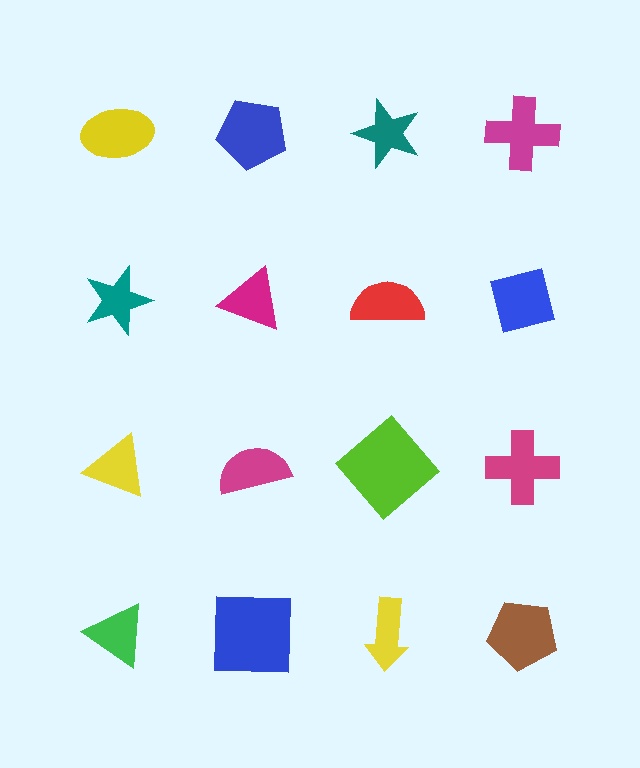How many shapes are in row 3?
4 shapes.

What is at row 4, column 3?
A yellow arrow.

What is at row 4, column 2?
A blue square.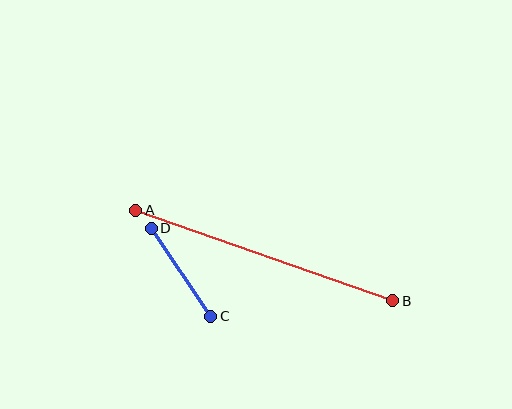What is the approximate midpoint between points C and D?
The midpoint is at approximately (181, 272) pixels.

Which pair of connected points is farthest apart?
Points A and B are farthest apart.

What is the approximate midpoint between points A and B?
The midpoint is at approximately (264, 255) pixels.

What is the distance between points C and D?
The distance is approximately 106 pixels.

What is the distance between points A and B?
The distance is approximately 273 pixels.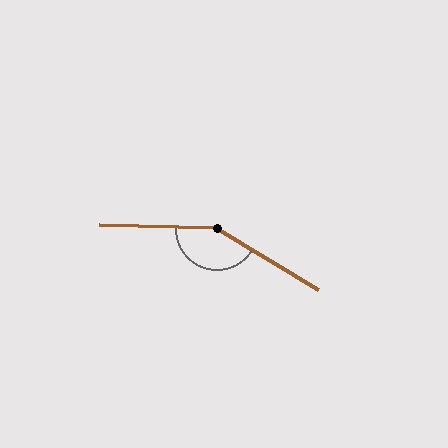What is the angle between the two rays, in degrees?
Approximately 151 degrees.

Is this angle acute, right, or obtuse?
It is obtuse.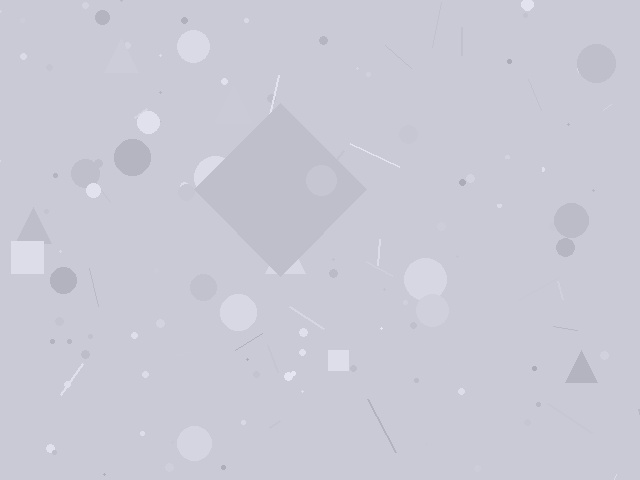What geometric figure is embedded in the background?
A diamond is embedded in the background.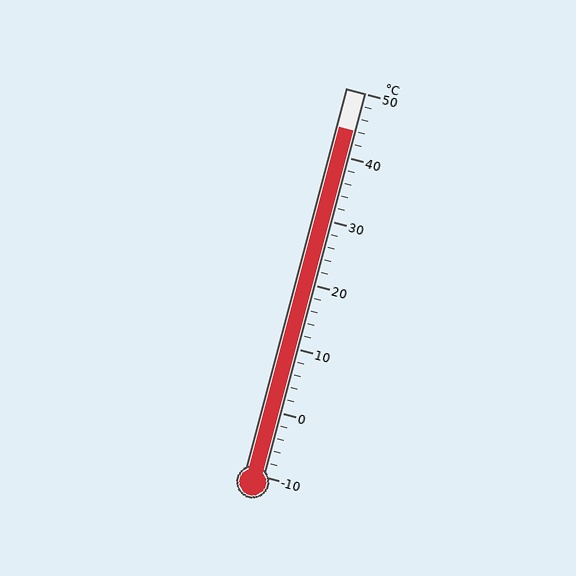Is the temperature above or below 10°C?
The temperature is above 10°C.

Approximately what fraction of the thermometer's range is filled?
The thermometer is filled to approximately 90% of its range.